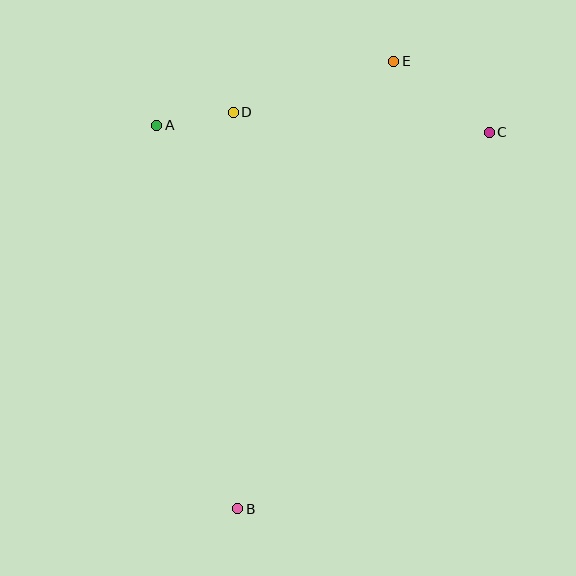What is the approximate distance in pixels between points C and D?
The distance between C and D is approximately 257 pixels.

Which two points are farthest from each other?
Points B and E are farthest from each other.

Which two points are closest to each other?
Points A and D are closest to each other.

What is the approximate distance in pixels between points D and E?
The distance between D and E is approximately 168 pixels.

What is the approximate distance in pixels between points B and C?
The distance between B and C is approximately 453 pixels.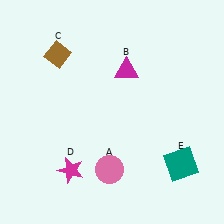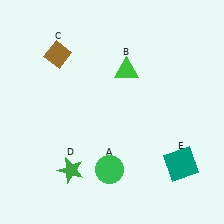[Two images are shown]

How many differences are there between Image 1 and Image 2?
There are 3 differences between the two images.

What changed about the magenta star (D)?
In Image 1, D is magenta. In Image 2, it changed to green.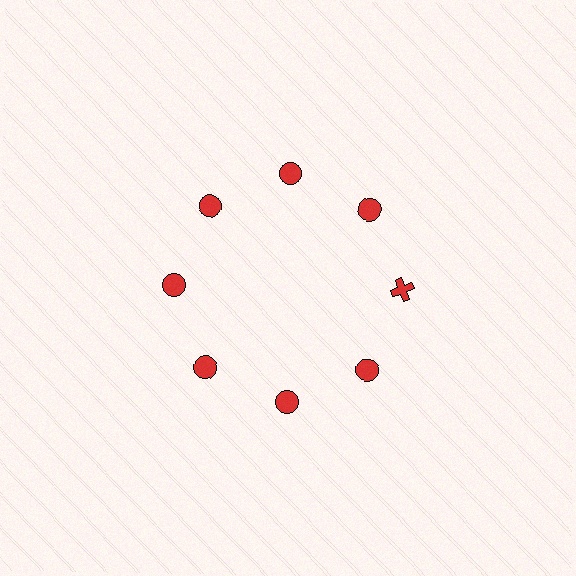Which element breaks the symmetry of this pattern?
The red cross at roughly the 3 o'clock position breaks the symmetry. All other shapes are red circles.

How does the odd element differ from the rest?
It has a different shape: cross instead of circle.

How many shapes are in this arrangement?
There are 8 shapes arranged in a ring pattern.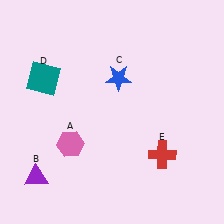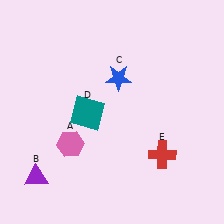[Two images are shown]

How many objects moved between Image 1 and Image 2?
1 object moved between the two images.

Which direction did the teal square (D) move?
The teal square (D) moved right.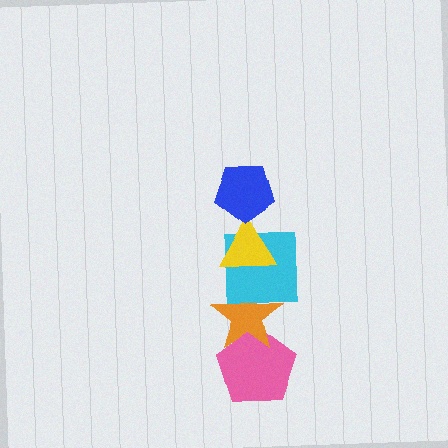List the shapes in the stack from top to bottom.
From top to bottom: the blue pentagon, the yellow triangle, the cyan square, the orange star, the pink pentagon.